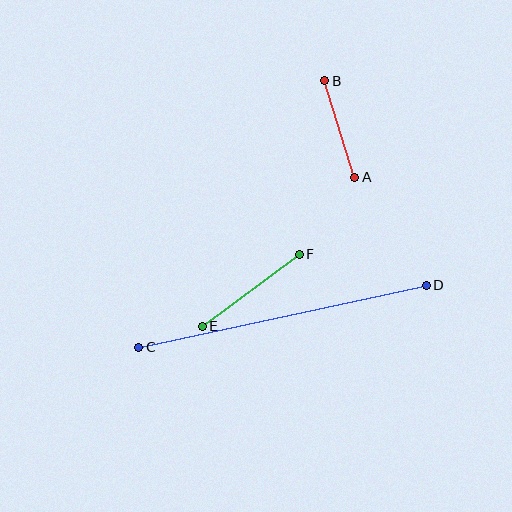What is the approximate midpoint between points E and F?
The midpoint is at approximately (251, 290) pixels.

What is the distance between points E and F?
The distance is approximately 121 pixels.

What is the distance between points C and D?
The distance is approximately 294 pixels.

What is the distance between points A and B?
The distance is approximately 101 pixels.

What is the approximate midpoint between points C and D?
The midpoint is at approximately (283, 316) pixels.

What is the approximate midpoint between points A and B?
The midpoint is at approximately (340, 129) pixels.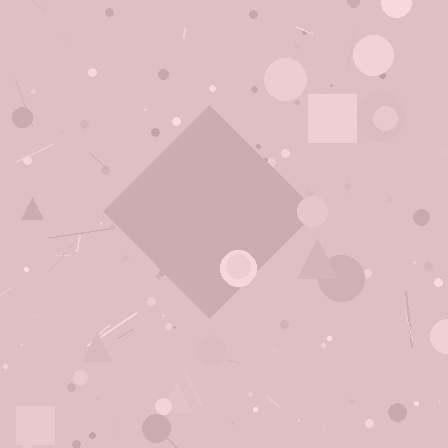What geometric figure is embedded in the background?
A diamond is embedded in the background.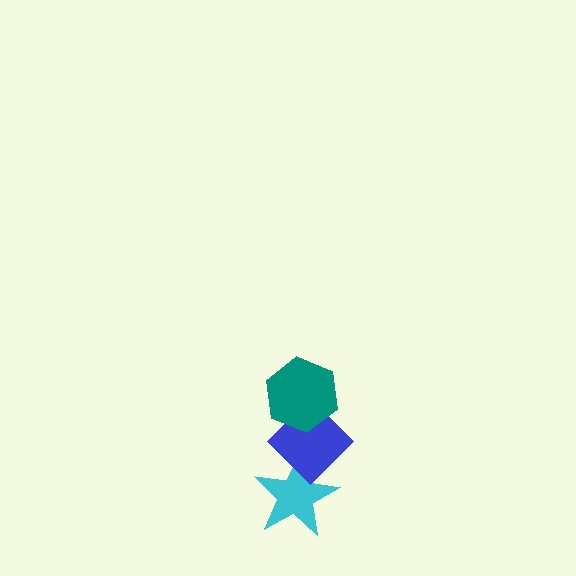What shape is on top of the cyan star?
The blue diamond is on top of the cyan star.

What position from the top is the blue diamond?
The blue diamond is 2nd from the top.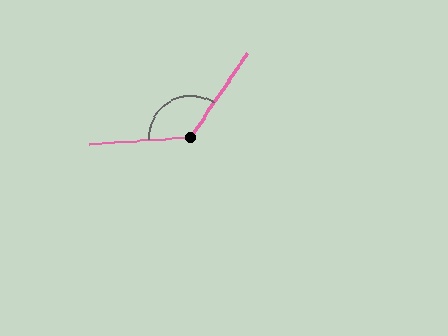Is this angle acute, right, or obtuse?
It is obtuse.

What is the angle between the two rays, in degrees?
Approximately 128 degrees.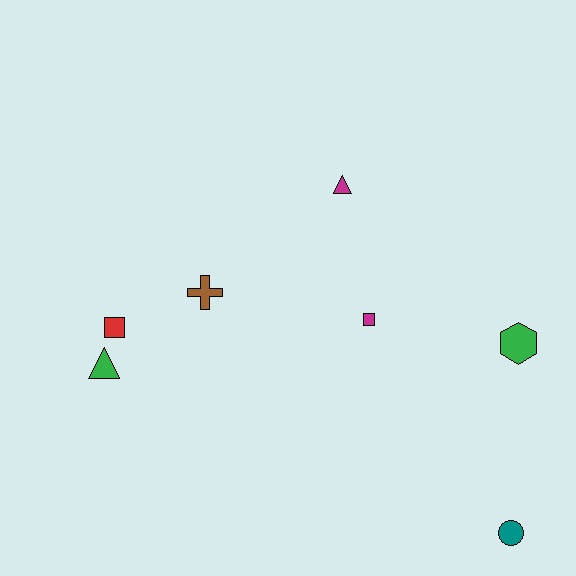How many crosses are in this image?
There is 1 cross.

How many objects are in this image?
There are 7 objects.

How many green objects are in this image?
There are 2 green objects.